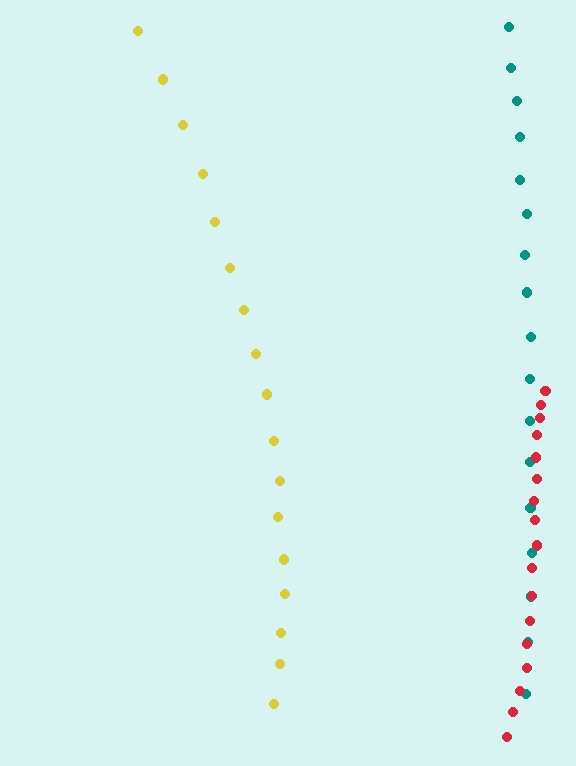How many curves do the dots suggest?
There are 3 distinct paths.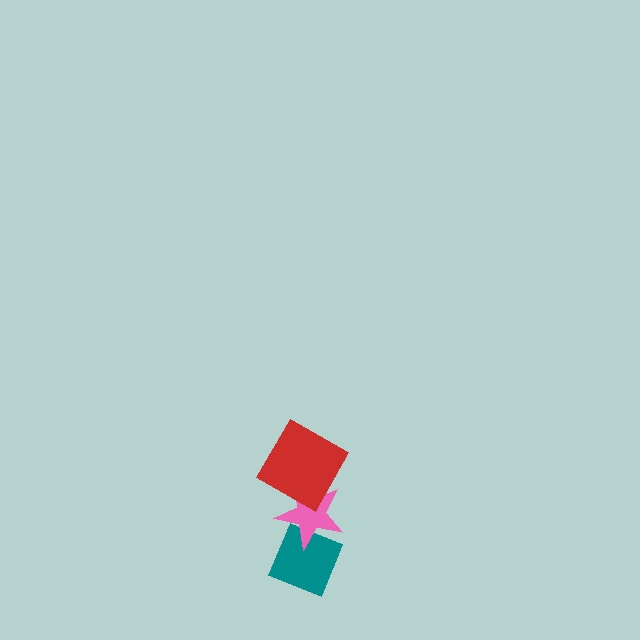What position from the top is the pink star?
The pink star is 2nd from the top.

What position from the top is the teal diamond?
The teal diamond is 3rd from the top.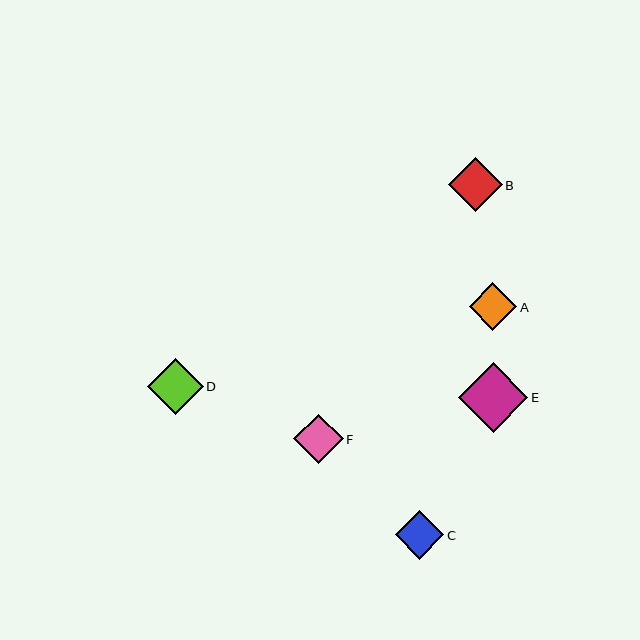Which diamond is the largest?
Diamond E is the largest with a size of approximately 70 pixels.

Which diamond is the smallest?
Diamond A is the smallest with a size of approximately 47 pixels.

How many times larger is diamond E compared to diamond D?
Diamond E is approximately 1.2 times the size of diamond D.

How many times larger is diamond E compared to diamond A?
Diamond E is approximately 1.5 times the size of diamond A.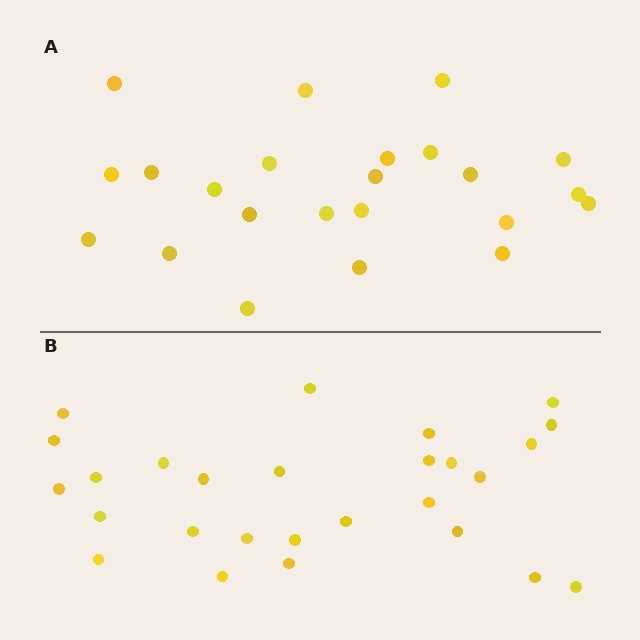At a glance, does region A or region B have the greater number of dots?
Region B (the bottom region) has more dots.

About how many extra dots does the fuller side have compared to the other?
Region B has about 4 more dots than region A.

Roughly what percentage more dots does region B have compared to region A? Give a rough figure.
About 15% more.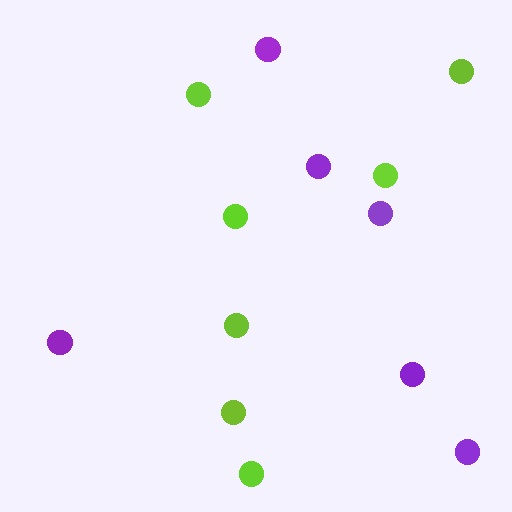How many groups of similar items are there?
There are 2 groups: one group of purple circles (6) and one group of lime circles (7).